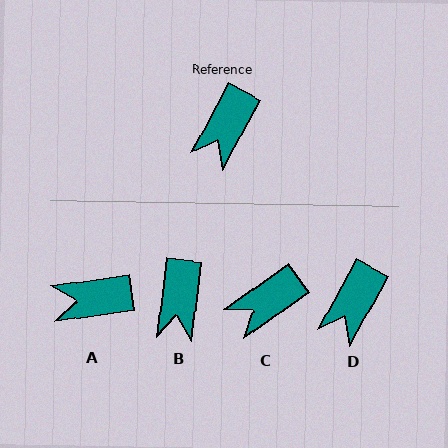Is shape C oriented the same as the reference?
No, it is off by about 26 degrees.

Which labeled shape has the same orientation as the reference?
D.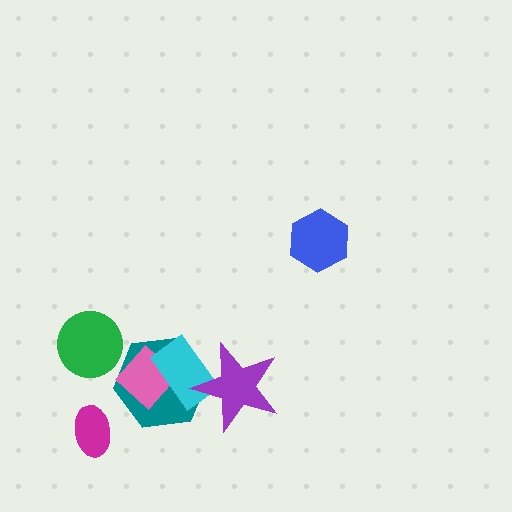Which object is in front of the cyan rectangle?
The purple star is in front of the cyan rectangle.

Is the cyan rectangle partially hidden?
Yes, it is partially covered by another shape.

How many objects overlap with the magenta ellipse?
0 objects overlap with the magenta ellipse.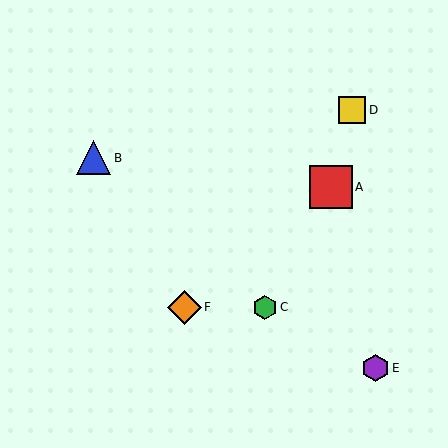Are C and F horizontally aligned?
Yes, both are at y≈307.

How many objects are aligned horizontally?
2 objects (C, F) are aligned horizontally.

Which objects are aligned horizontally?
Objects C, F are aligned horizontally.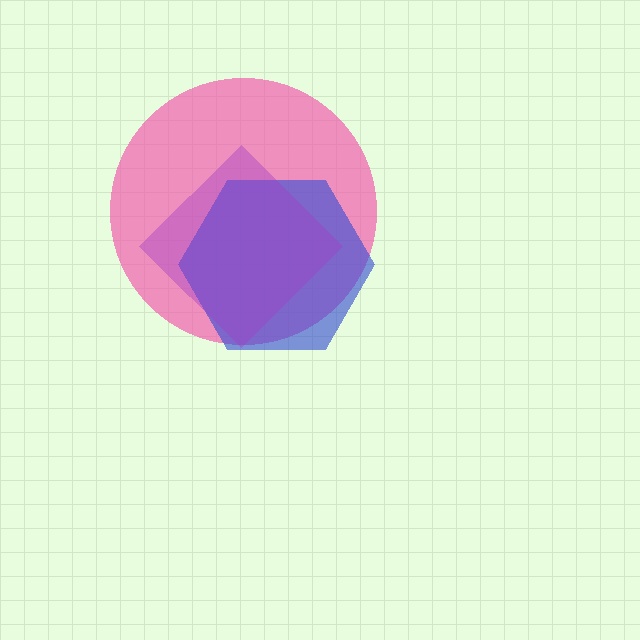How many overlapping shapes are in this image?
There are 3 overlapping shapes in the image.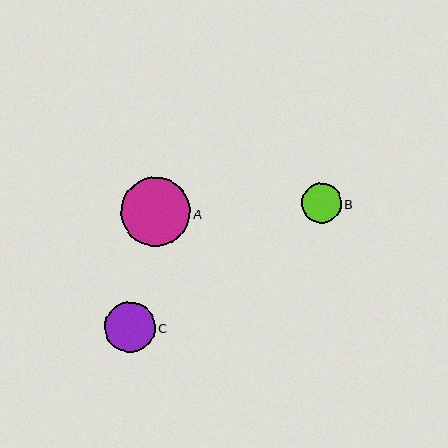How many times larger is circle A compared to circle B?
Circle A is approximately 1.7 times the size of circle B.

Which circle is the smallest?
Circle B is the smallest with a size of approximately 40 pixels.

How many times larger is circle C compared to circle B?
Circle C is approximately 1.3 times the size of circle B.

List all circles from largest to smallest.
From largest to smallest: A, C, B.